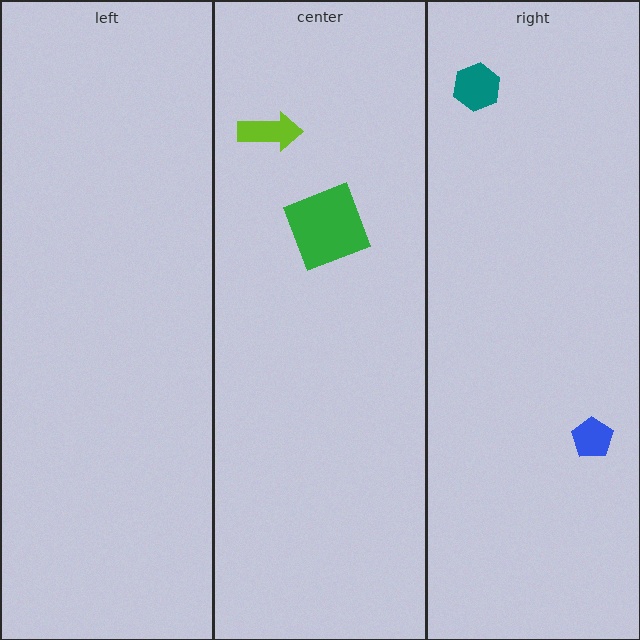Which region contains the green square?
The center region.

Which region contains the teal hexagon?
The right region.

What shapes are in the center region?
The green square, the lime arrow.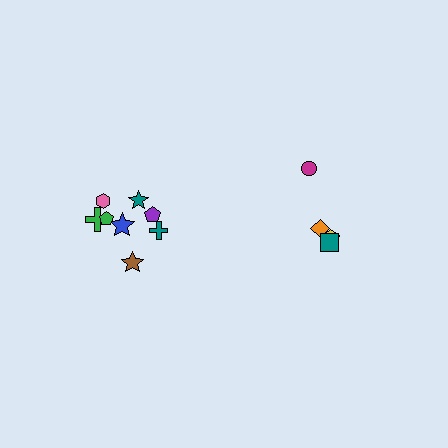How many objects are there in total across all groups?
There are 12 objects.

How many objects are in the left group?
There are 8 objects.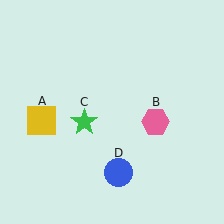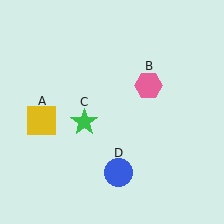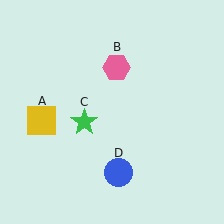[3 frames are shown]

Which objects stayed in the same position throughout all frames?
Yellow square (object A) and green star (object C) and blue circle (object D) remained stationary.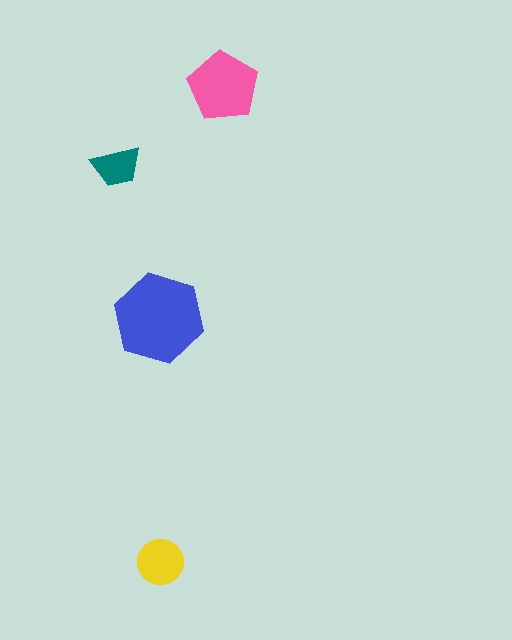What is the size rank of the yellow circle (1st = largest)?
3rd.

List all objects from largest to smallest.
The blue hexagon, the pink pentagon, the yellow circle, the teal trapezoid.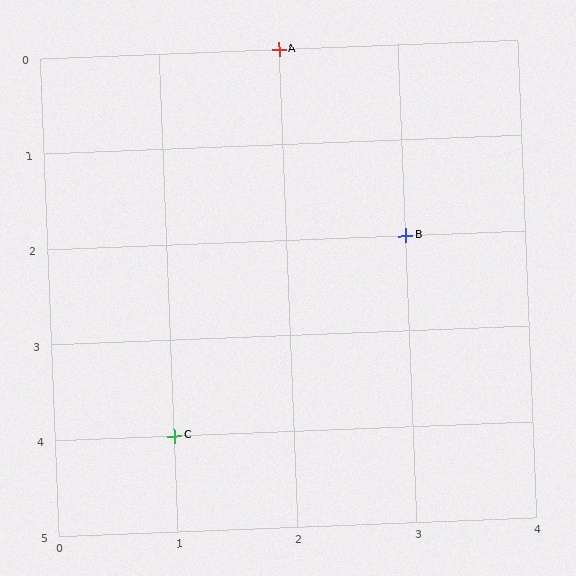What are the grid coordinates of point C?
Point C is at grid coordinates (1, 4).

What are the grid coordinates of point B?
Point B is at grid coordinates (3, 2).